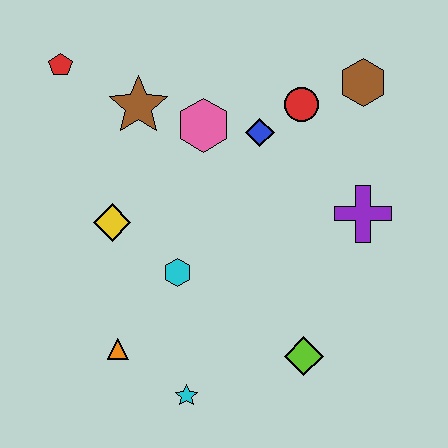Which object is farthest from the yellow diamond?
The brown hexagon is farthest from the yellow diamond.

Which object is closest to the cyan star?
The orange triangle is closest to the cyan star.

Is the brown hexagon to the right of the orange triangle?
Yes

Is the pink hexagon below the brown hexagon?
Yes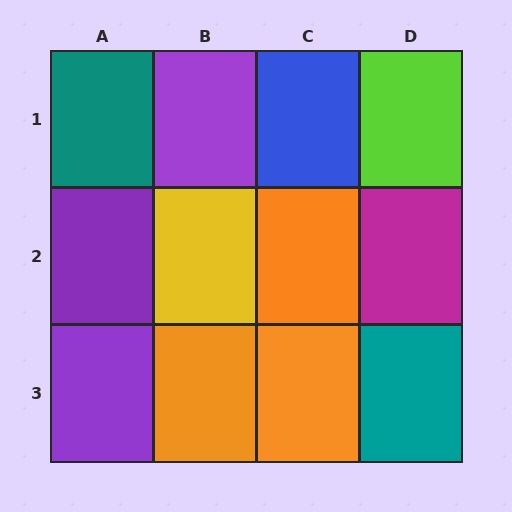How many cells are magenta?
1 cell is magenta.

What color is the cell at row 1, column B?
Purple.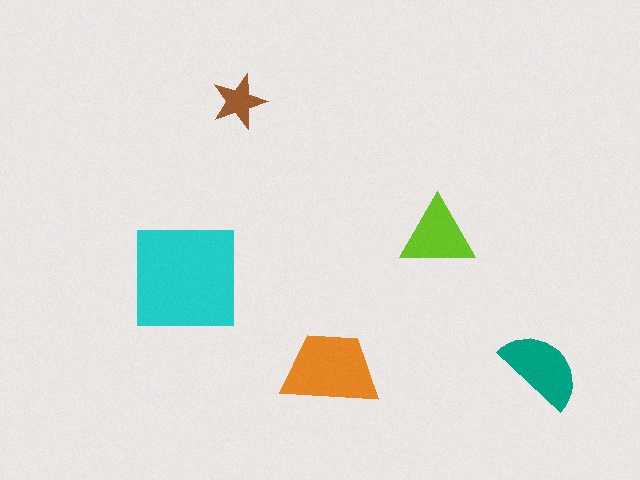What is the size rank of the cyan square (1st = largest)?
1st.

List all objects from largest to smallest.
The cyan square, the orange trapezoid, the teal semicircle, the lime triangle, the brown star.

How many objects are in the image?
There are 5 objects in the image.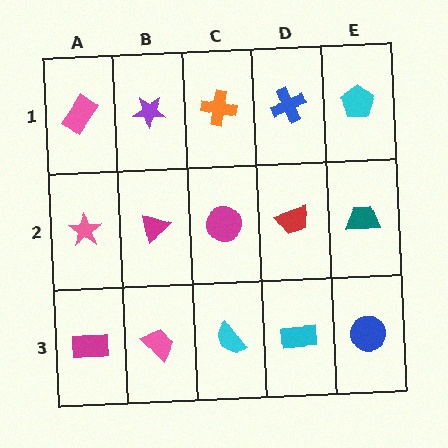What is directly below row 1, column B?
A magenta triangle.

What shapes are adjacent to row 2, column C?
An orange cross (row 1, column C), a cyan semicircle (row 3, column C), a magenta triangle (row 2, column B), a red trapezoid (row 2, column D).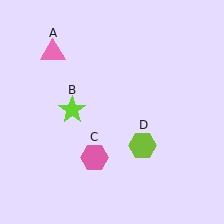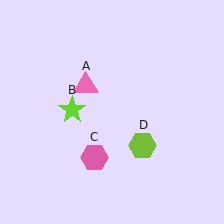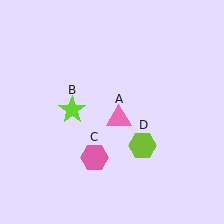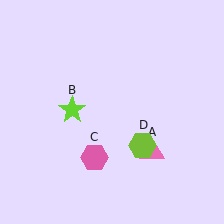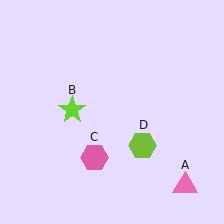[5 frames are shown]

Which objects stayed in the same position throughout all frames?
Lime star (object B) and pink hexagon (object C) and lime hexagon (object D) remained stationary.